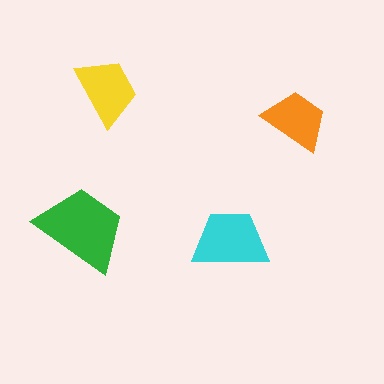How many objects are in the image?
There are 4 objects in the image.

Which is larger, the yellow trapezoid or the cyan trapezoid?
The cyan one.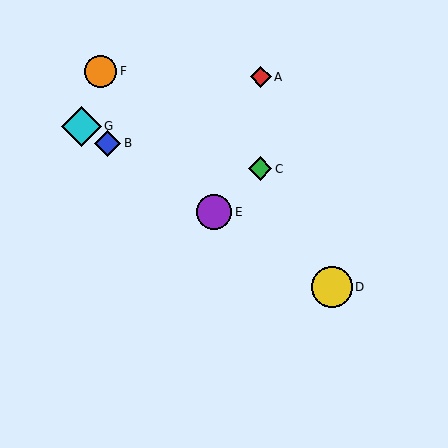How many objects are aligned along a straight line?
4 objects (B, D, E, G) are aligned along a straight line.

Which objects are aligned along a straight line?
Objects B, D, E, G are aligned along a straight line.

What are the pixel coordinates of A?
Object A is at (261, 77).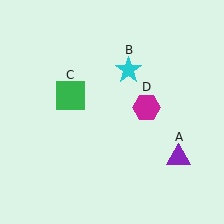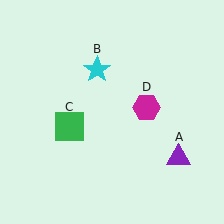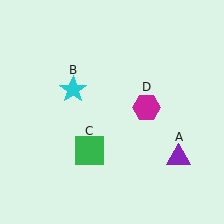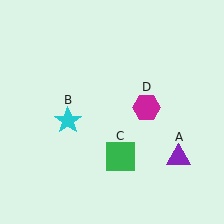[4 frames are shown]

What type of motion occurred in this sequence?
The cyan star (object B), green square (object C) rotated counterclockwise around the center of the scene.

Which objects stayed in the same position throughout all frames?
Purple triangle (object A) and magenta hexagon (object D) remained stationary.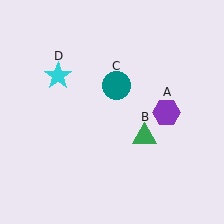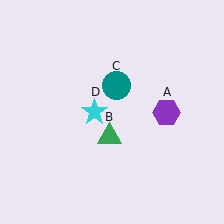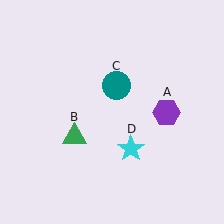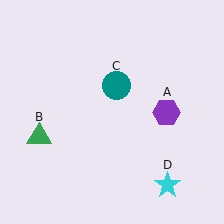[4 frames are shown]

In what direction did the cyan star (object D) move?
The cyan star (object D) moved down and to the right.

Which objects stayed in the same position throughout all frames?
Purple hexagon (object A) and teal circle (object C) remained stationary.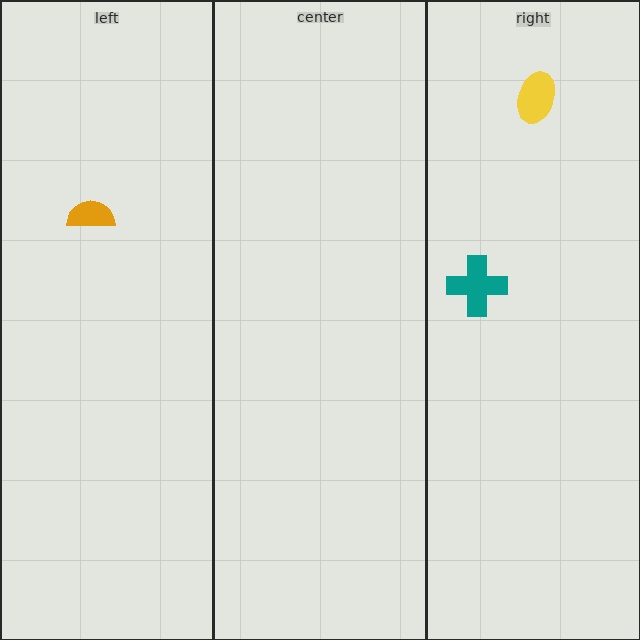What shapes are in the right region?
The teal cross, the yellow ellipse.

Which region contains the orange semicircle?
The left region.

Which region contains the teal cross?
The right region.